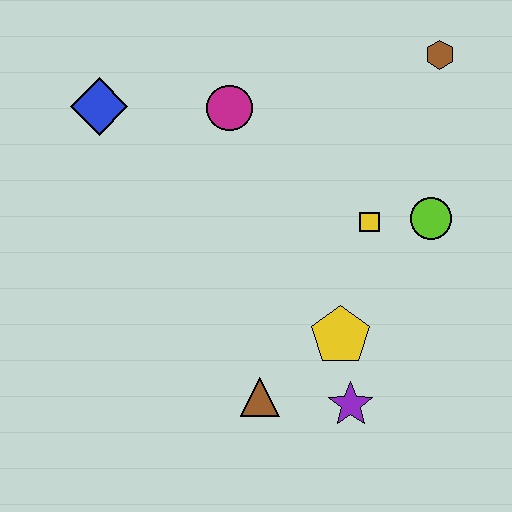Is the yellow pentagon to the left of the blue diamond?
No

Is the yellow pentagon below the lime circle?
Yes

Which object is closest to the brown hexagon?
The lime circle is closest to the brown hexagon.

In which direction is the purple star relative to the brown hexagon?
The purple star is below the brown hexagon.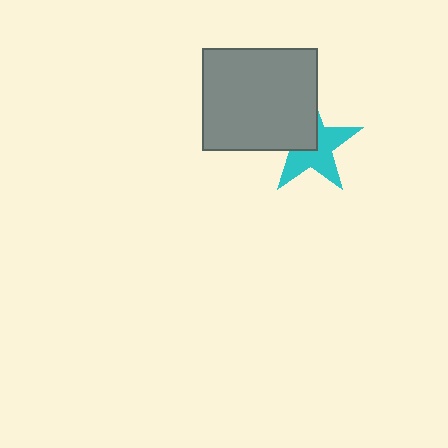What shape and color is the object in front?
The object in front is a gray rectangle.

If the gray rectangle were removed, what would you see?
You would see the complete cyan star.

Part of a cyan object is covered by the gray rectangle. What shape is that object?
It is a star.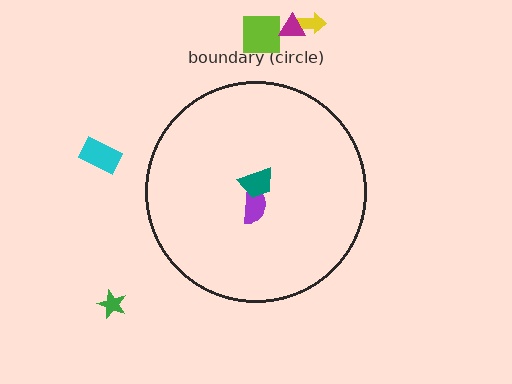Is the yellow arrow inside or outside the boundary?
Outside.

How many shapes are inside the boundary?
2 inside, 5 outside.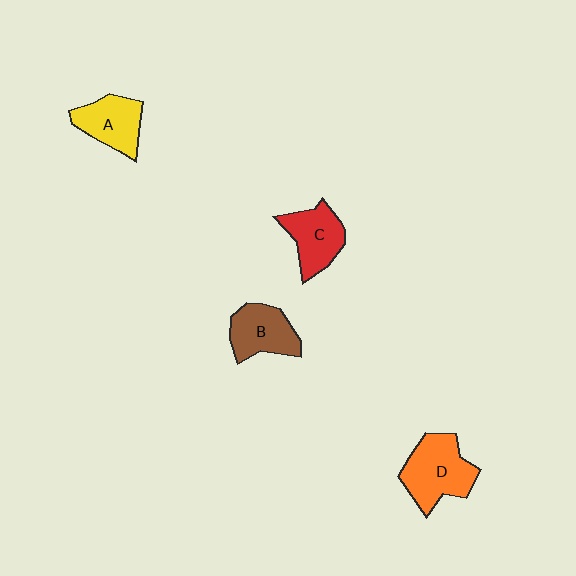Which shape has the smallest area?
Shape A (yellow).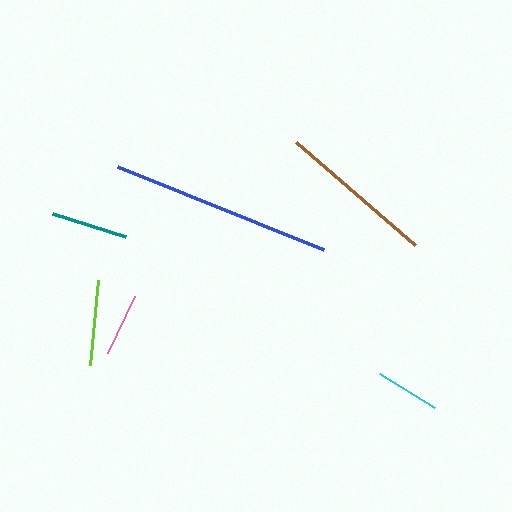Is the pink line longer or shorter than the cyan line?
The cyan line is longer than the pink line.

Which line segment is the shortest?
The pink line is the shortest at approximately 63 pixels.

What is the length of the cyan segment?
The cyan segment is approximately 64 pixels long.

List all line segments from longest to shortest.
From longest to shortest: blue, brown, lime, teal, cyan, pink.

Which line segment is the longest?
The blue line is the longest at approximately 222 pixels.